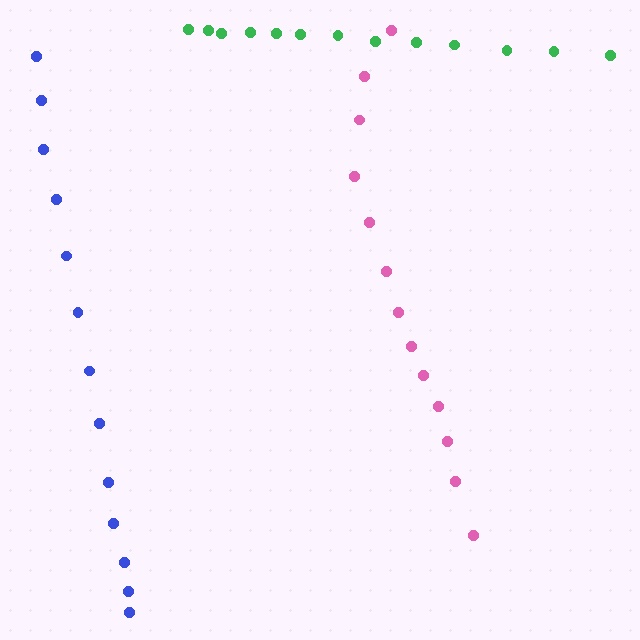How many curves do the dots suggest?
There are 3 distinct paths.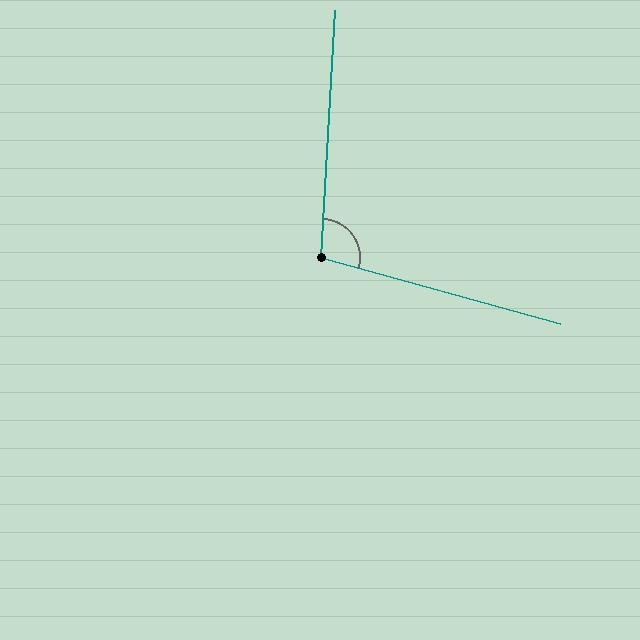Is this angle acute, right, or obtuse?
It is obtuse.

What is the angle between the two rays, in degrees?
Approximately 102 degrees.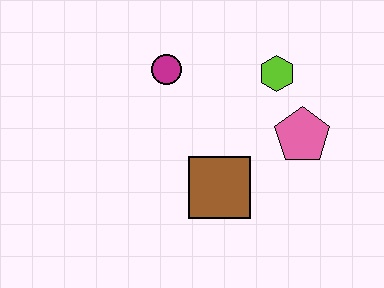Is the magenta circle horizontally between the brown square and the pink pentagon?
No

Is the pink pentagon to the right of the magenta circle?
Yes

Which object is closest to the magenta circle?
The lime hexagon is closest to the magenta circle.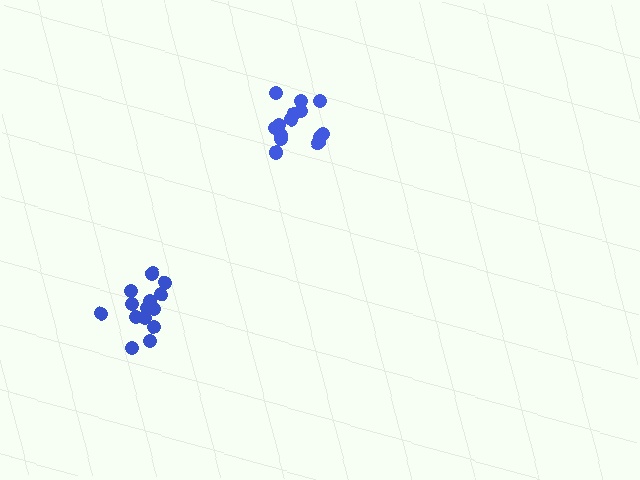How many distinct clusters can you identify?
There are 2 distinct clusters.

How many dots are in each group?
Group 1: 14 dots, Group 2: 14 dots (28 total).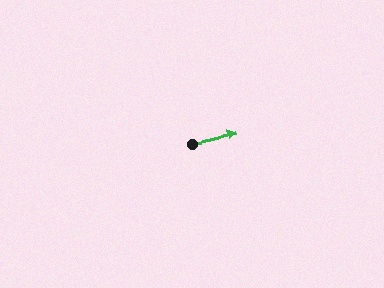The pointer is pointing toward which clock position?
Roughly 3 o'clock.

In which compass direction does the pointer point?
East.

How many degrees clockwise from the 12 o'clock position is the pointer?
Approximately 78 degrees.